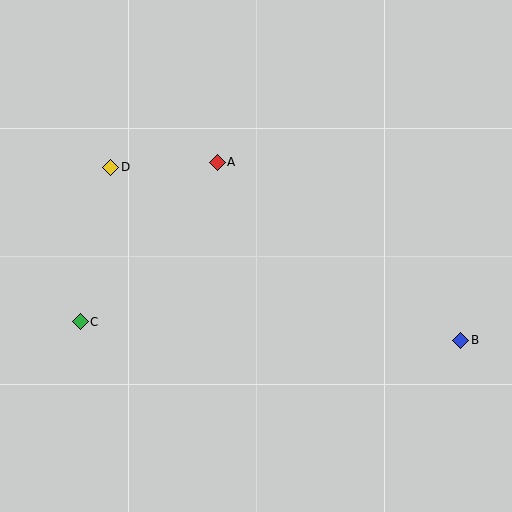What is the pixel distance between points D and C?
The distance between D and C is 157 pixels.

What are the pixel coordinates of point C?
Point C is at (80, 322).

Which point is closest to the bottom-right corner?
Point B is closest to the bottom-right corner.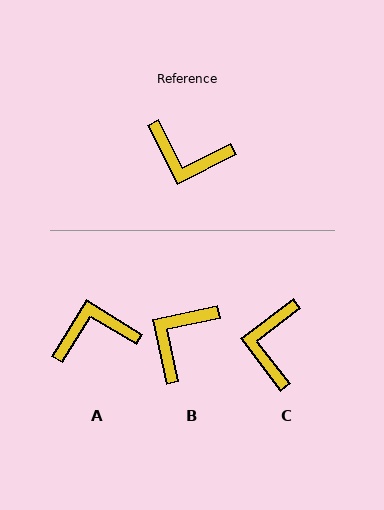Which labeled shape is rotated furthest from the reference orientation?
A, about 148 degrees away.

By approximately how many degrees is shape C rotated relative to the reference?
Approximately 80 degrees clockwise.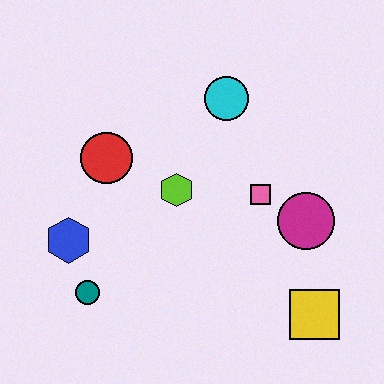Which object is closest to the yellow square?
The magenta circle is closest to the yellow square.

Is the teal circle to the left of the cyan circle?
Yes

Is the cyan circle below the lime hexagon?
No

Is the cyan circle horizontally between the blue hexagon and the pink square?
Yes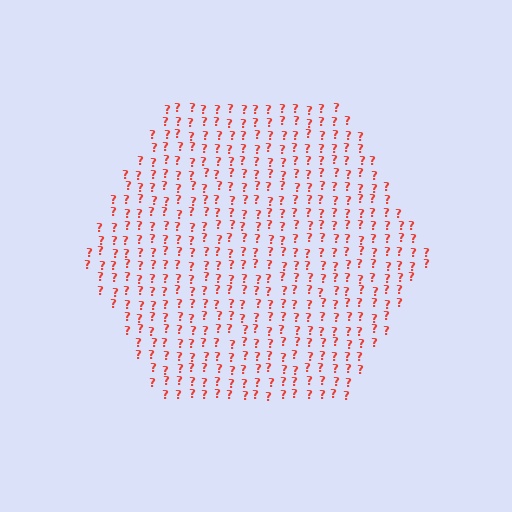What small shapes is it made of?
It is made of small question marks.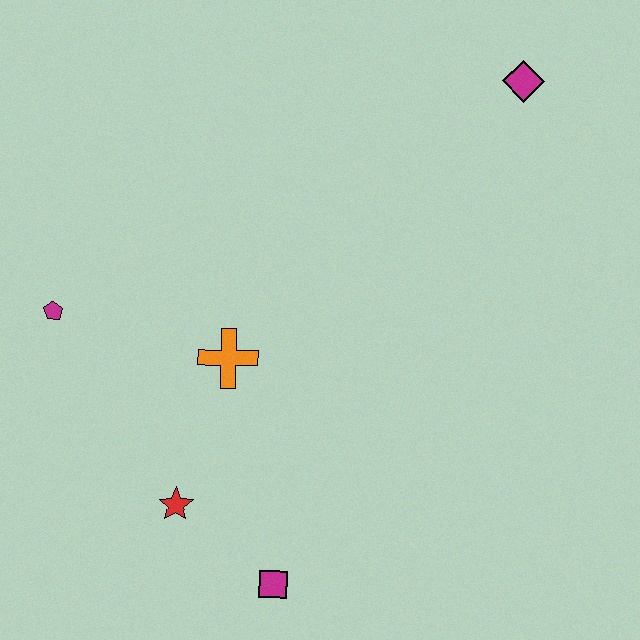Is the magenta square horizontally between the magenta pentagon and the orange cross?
No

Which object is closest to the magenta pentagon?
The orange cross is closest to the magenta pentagon.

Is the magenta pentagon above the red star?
Yes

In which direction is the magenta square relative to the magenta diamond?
The magenta square is below the magenta diamond.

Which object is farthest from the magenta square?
The magenta diamond is farthest from the magenta square.